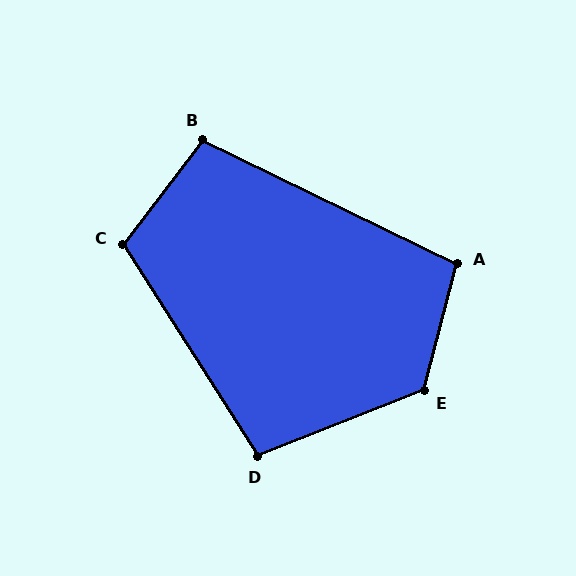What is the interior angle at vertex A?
Approximately 102 degrees (obtuse).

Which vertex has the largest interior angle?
E, at approximately 126 degrees.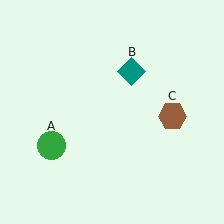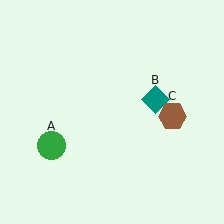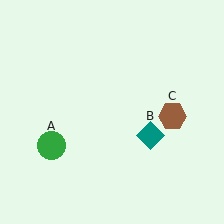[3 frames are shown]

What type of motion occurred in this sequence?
The teal diamond (object B) rotated clockwise around the center of the scene.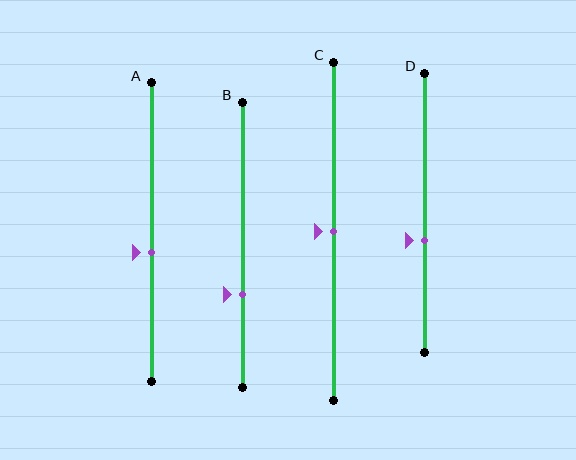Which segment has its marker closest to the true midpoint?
Segment C has its marker closest to the true midpoint.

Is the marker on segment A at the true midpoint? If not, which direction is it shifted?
No, the marker on segment A is shifted downward by about 7% of the segment length.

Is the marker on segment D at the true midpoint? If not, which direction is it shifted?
No, the marker on segment D is shifted downward by about 10% of the segment length.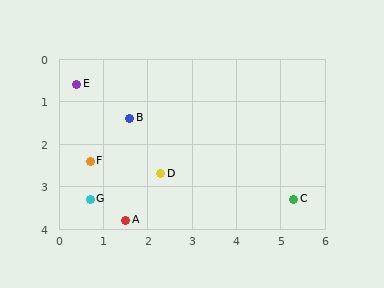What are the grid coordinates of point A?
Point A is at approximately (1.5, 3.8).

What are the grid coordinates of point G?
Point G is at approximately (0.7, 3.3).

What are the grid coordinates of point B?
Point B is at approximately (1.6, 1.4).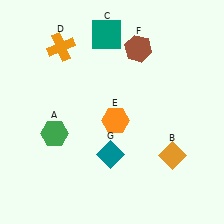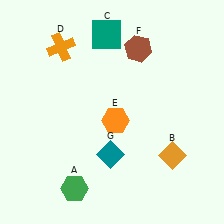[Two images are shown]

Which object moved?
The green hexagon (A) moved down.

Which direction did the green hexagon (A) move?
The green hexagon (A) moved down.